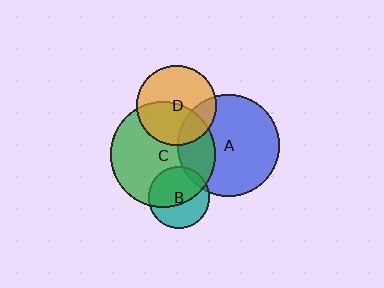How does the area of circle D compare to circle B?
Approximately 1.7 times.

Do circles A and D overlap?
Yes.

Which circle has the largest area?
Circle C (green).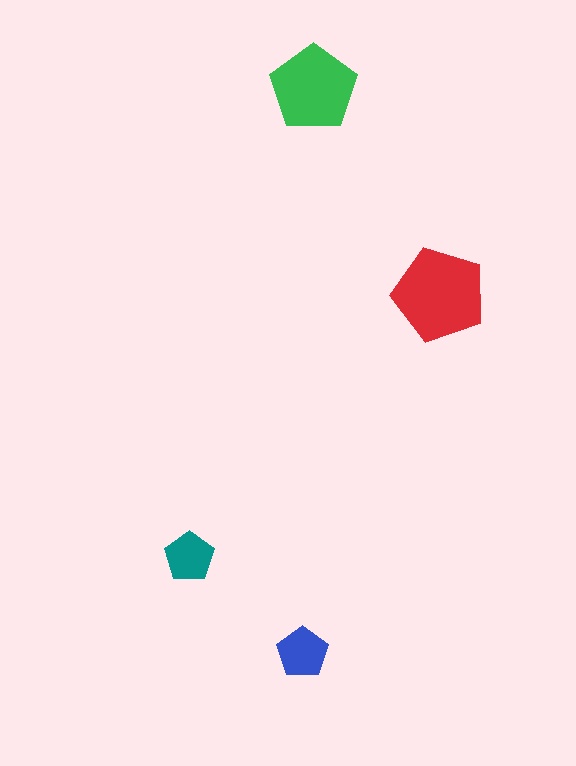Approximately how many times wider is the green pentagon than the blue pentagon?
About 1.5 times wider.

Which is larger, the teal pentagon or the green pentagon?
The green one.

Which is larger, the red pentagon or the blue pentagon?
The red one.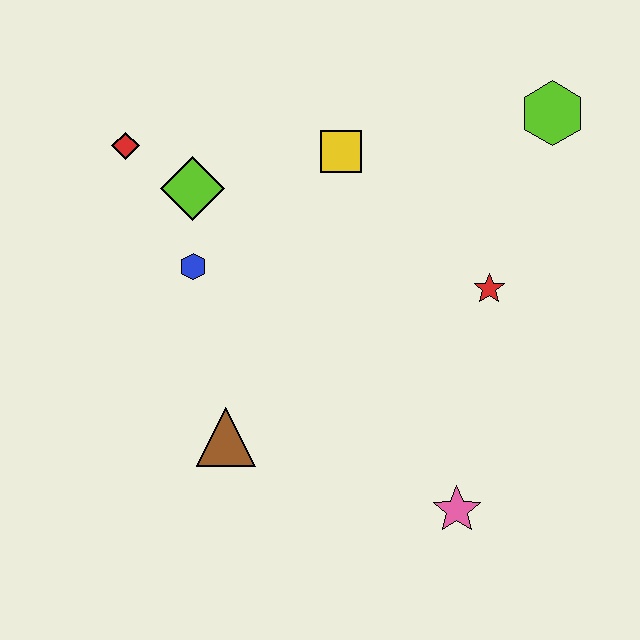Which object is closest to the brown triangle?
The blue hexagon is closest to the brown triangle.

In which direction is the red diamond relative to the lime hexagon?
The red diamond is to the left of the lime hexagon.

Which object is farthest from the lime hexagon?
The brown triangle is farthest from the lime hexagon.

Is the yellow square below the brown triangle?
No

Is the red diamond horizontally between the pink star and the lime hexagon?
No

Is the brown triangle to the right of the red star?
No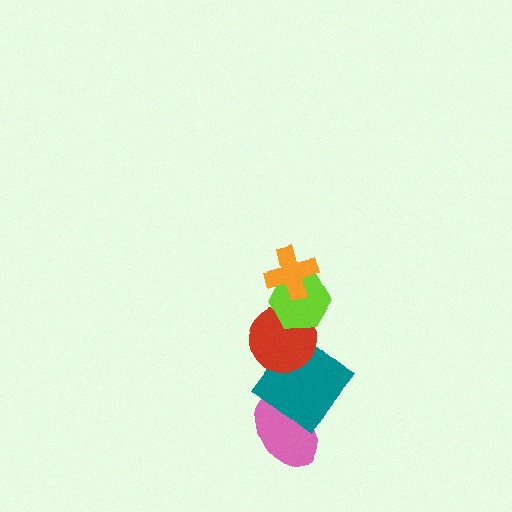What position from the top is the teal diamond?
The teal diamond is 4th from the top.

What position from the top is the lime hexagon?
The lime hexagon is 2nd from the top.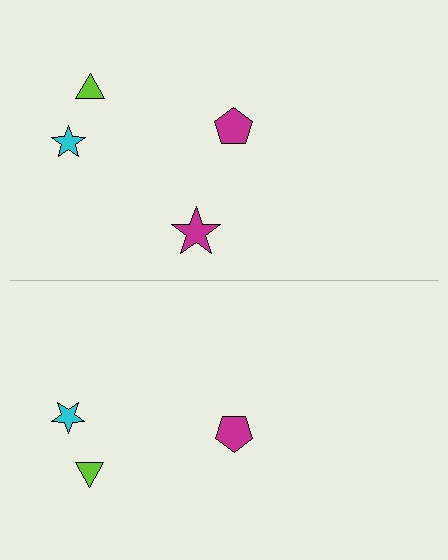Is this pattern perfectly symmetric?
No, the pattern is not perfectly symmetric. A magenta star is missing from the bottom side.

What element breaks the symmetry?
A magenta star is missing from the bottom side.